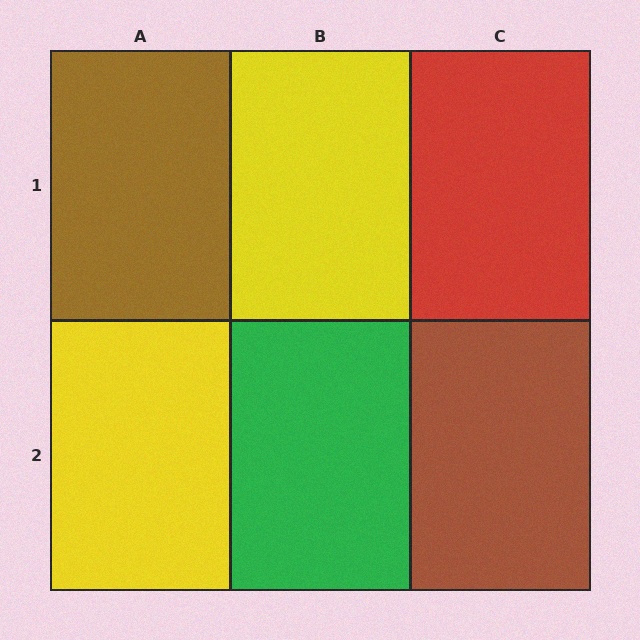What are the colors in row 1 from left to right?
Brown, yellow, red.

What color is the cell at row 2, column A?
Yellow.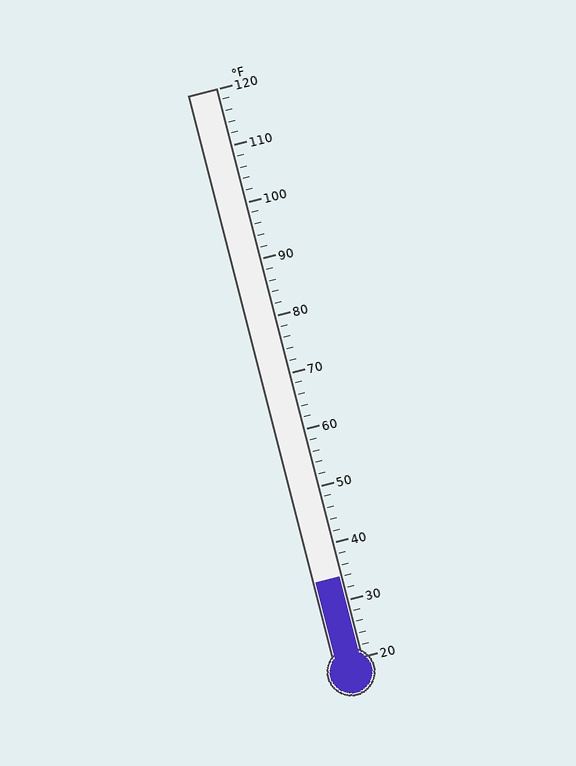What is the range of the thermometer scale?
The thermometer scale ranges from 20°F to 120°F.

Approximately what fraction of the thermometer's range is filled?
The thermometer is filled to approximately 15% of its range.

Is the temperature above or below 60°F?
The temperature is below 60°F.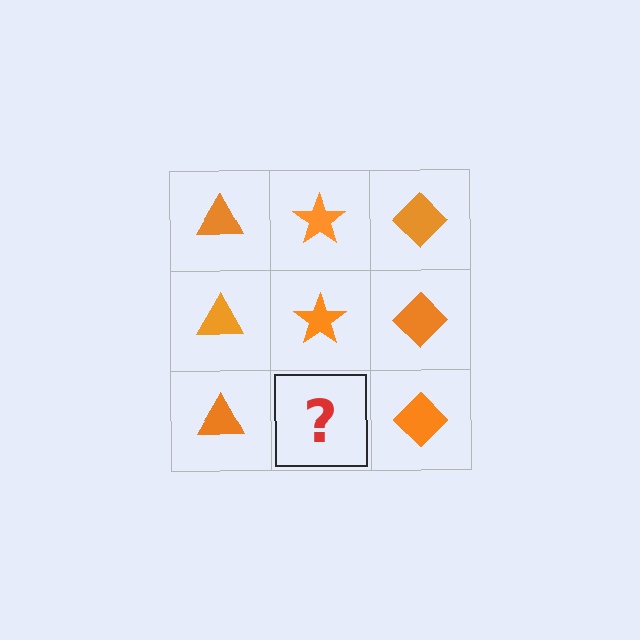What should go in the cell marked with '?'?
The missing cell should contain an orange star.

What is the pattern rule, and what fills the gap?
The rule is that each column has a consistent shape. The gap should be filled with an orange star.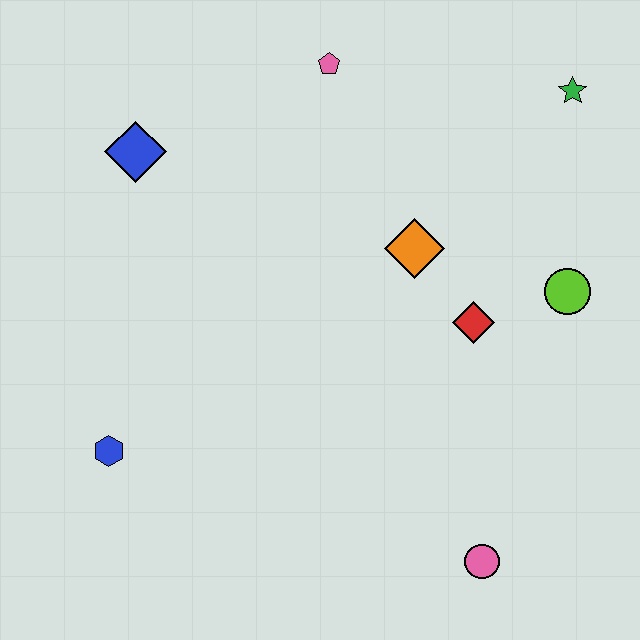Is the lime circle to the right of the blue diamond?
Yes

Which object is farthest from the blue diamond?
The pink circle is farthest from the blue diamond.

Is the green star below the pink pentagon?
Yes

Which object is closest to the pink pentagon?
The orange diamond is closest to the pink pentagon.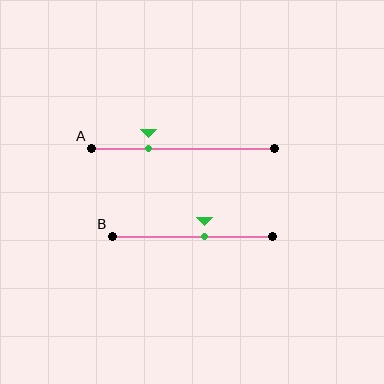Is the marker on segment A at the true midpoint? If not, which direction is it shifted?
No, the marker on segment A is shifted to the left by about 19% of the segment length.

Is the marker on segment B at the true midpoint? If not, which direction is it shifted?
No, the marker on segment B is shifted to the right by about 7% of the segment length.